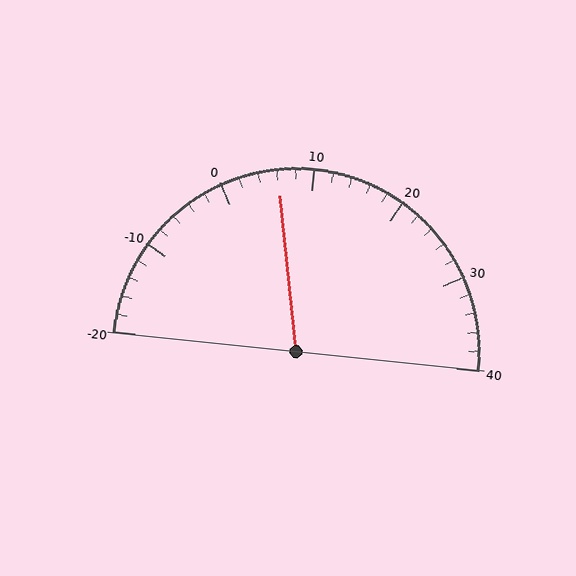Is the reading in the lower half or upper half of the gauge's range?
The reading is in the lower half of the range (-20 to 40).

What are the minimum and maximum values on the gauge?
The gauge ranges from -20 to 40.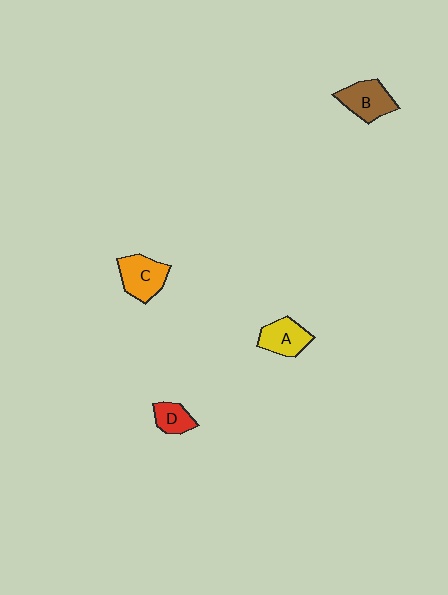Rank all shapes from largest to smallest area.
From largest to smallest: C (orange), B (brown), A (yellow), D (red).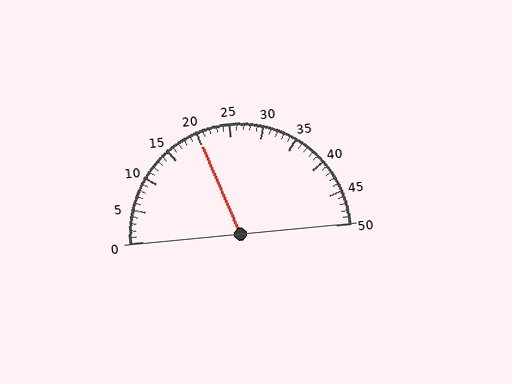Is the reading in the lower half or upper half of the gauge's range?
The reading is in the lower half of the range (0 to 50).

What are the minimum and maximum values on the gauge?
The gauge ranges from 0 to 50.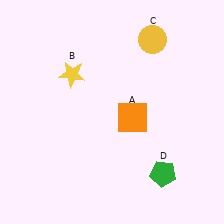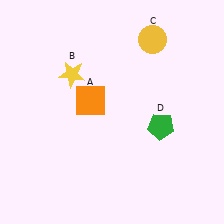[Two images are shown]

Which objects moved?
The objects that moved are: the orange square (A), the green pentagon (D).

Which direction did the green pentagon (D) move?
The green pentagon (D) moved up.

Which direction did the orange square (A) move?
The orange square (A) moved left.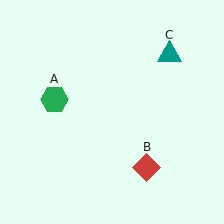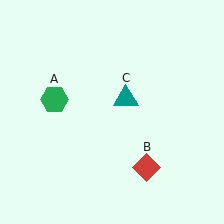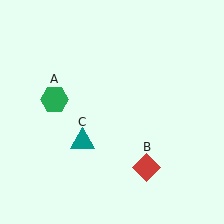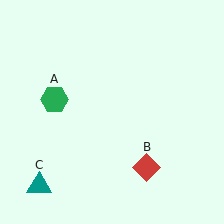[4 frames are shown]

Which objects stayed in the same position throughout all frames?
Green hexagon (object A) and red diamond (object B) remained stationary.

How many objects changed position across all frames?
1 object changed position: teal triangle (object C).